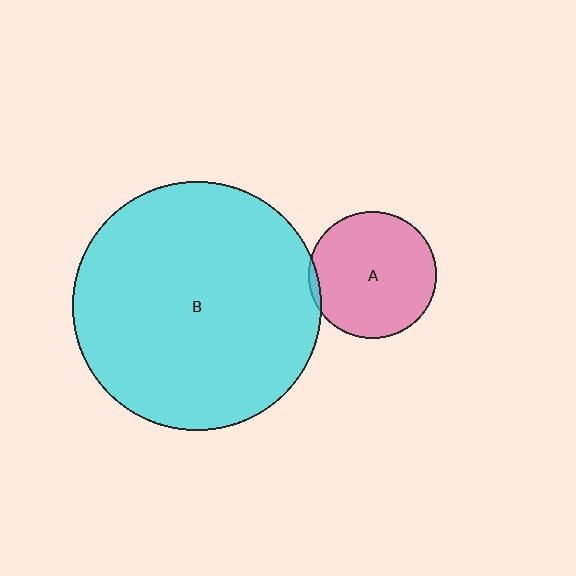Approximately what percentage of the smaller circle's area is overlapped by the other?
Approximately 5%.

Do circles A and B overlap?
Yes.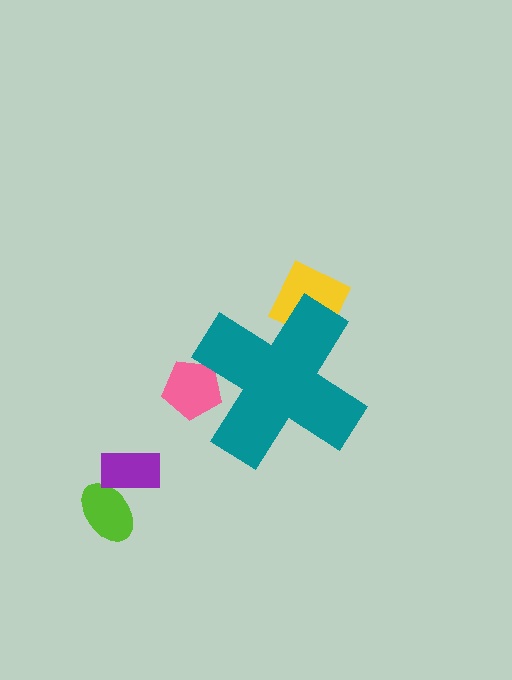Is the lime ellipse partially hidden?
No, the lime ellipse is fully visible.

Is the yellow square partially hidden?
Yes, the yellow square is partially hidden behind the teal cross.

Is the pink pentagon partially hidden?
Yes, the pink pentagon is partially hidden behind the teal cross.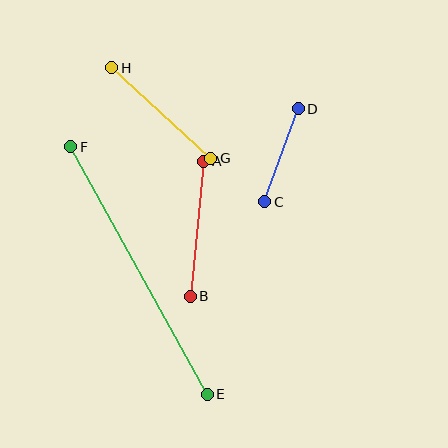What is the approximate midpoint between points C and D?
The midpoint is at approximately (282, 155) pixels.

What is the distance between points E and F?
The distance is approximately 282 pixels.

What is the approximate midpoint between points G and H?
The midpoint is at approximately (161, 113) pixels.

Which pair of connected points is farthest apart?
Points E and F are farthest apart.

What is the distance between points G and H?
The distance is approximately 134 pixels.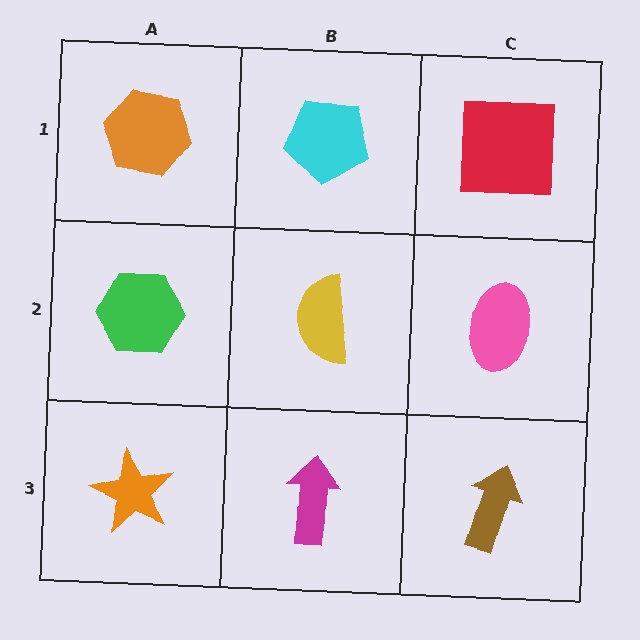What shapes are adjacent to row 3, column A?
A green hexagon (row 2, column A), a magenta arrow (row 3, column B).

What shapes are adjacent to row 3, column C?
A pink ellipse (row 2, column C), a magenta arrow (row 3, column B).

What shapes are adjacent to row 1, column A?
A green hexagon (row 2, column A), a cyan pentagon (row 1, column B).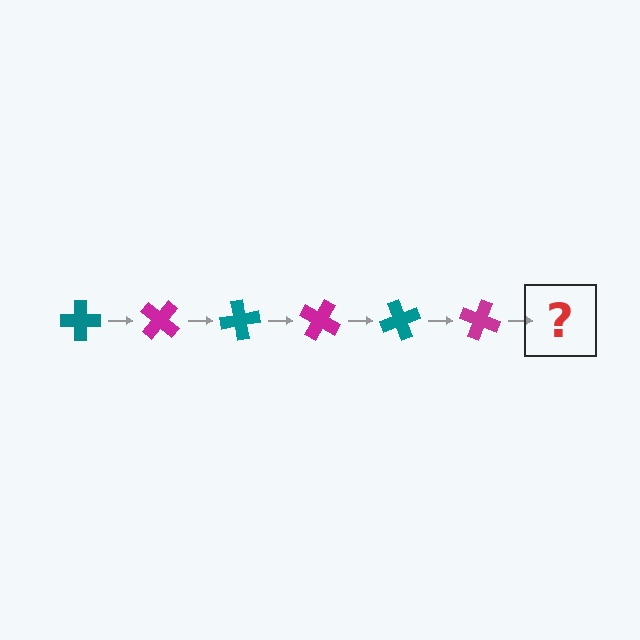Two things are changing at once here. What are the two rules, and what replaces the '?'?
The two rules are that it rotates 40 degrees each step and the color cycles through teal and magenta. The '?' should be a teal cross, rotated 240 degrees from the start.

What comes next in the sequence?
The next element should be a teal cross, rotated 240 degrees from the start.